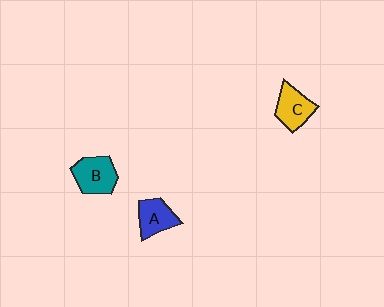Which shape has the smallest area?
Shape A (blue).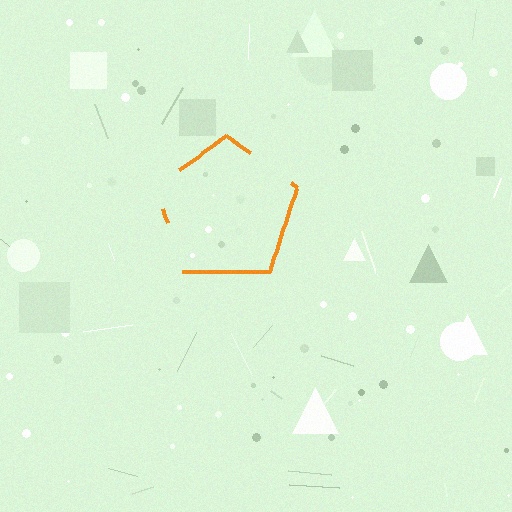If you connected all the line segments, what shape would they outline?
They would outline a pentagon.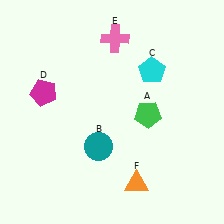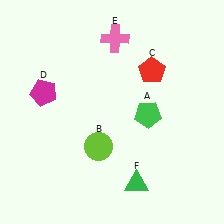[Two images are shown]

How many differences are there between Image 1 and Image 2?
There are 3 differences between the two images.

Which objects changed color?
B changed from teal to lime. C changed from cyan to red. F changed from orange to green.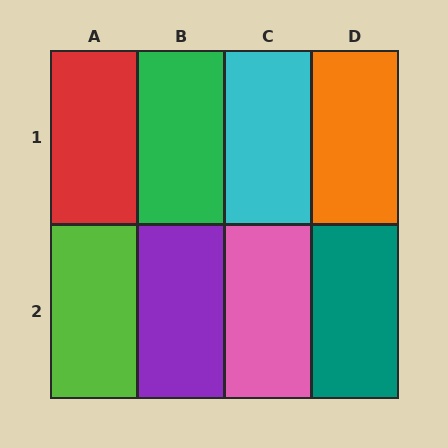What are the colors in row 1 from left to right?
Red, green, cyan, orange.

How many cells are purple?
1 cell is purple.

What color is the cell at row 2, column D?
Teal.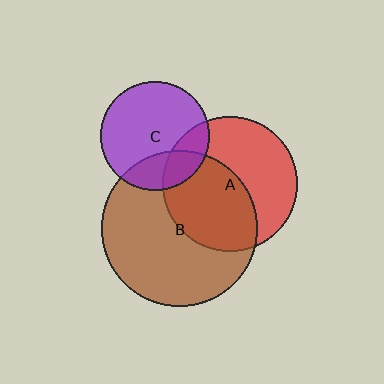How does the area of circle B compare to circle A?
Approximately 1.3 times.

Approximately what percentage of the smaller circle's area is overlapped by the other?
Approximately 20%.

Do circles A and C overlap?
Yes.